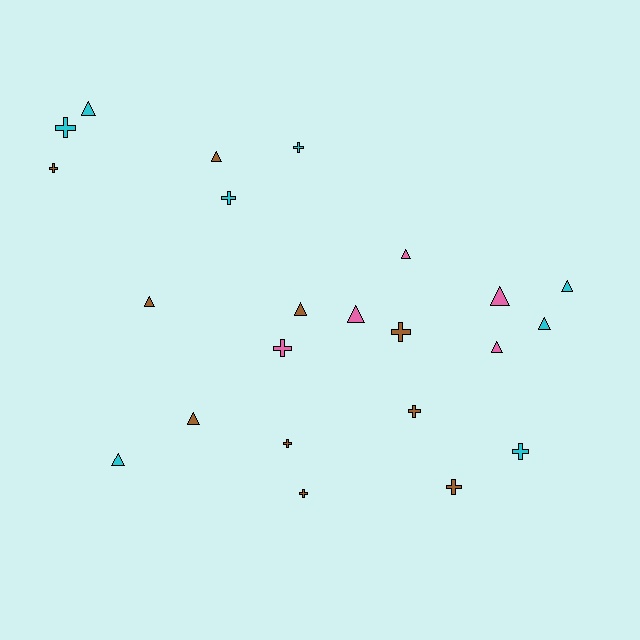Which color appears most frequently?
Brown, with 10 objects.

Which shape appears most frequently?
Triangle, with 12 objects.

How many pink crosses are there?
There is 1 pink cross.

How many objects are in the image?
There are 23 objects.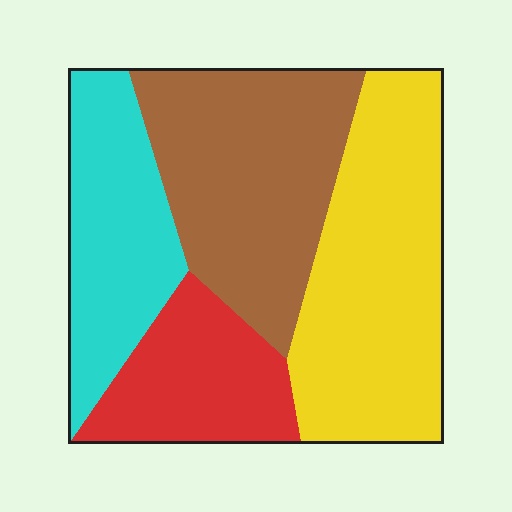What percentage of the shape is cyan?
Cyan covers roughly 20% of the shape.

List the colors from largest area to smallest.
From largest to smallest: yellow, brown, cyan, red.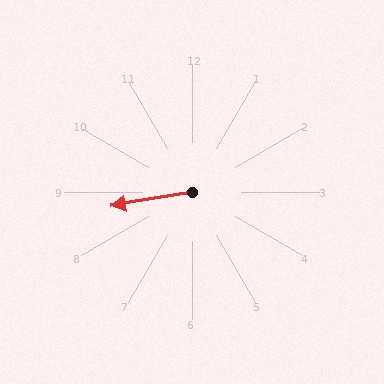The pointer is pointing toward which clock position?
Roughly 9 o'clock.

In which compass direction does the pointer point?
West.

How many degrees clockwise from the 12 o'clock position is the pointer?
Approximately 260 degrees.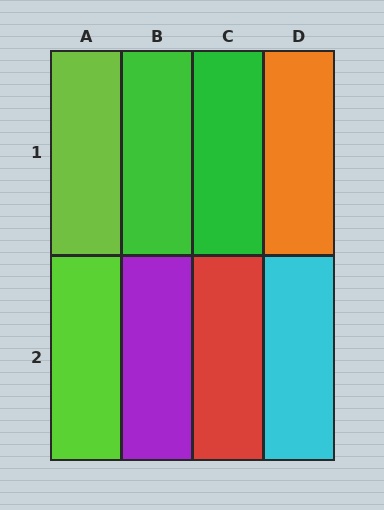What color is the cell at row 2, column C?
Red.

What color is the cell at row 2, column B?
Purple.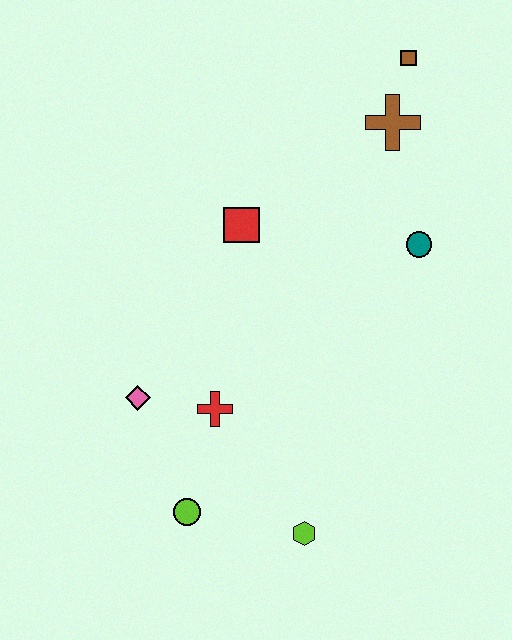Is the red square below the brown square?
Yes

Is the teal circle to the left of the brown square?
No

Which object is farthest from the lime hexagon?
The brown square is farthest from the lime hexagon.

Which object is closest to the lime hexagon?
The lime circle is closest to the lime hexagon.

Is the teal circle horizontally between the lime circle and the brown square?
No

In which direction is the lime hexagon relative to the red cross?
The lime hexagon is below the red cross.